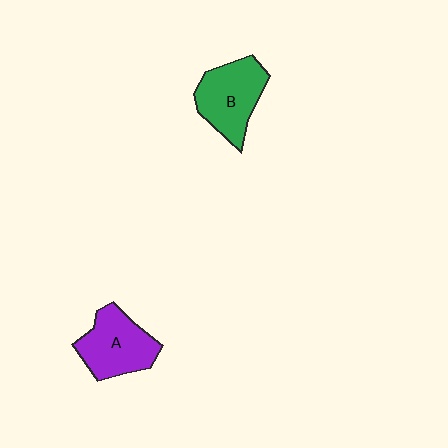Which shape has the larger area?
Shape B (green).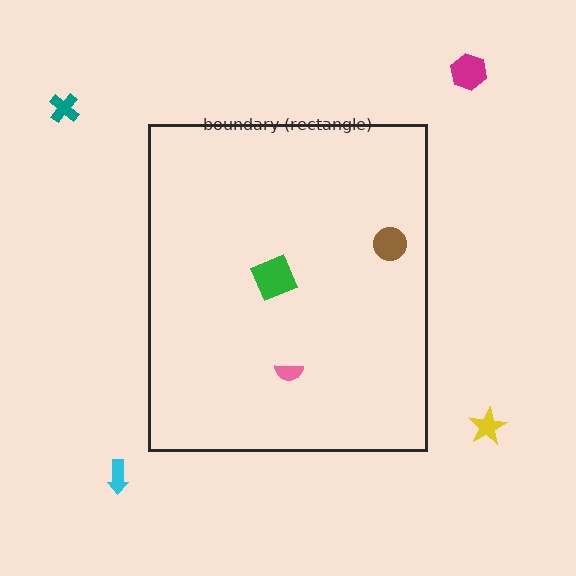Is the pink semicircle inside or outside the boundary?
Inside.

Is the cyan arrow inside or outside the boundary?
Outside.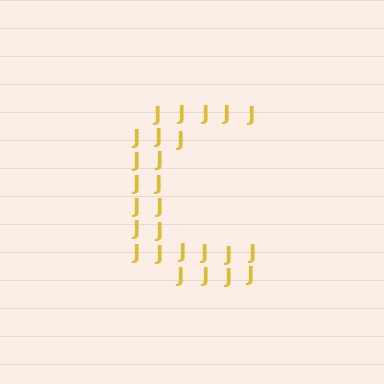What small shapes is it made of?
It is made of small letter J's.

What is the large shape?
The large shape is the letter C.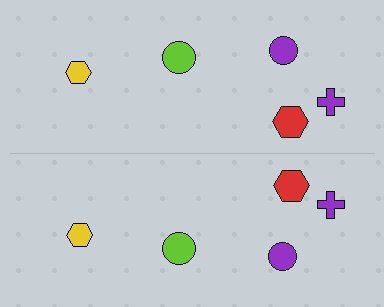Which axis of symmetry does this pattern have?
The pattern has a horizontal axis of symmetry running through the center of the image.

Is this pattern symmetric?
Yes, this pattern has bilateral (reflection) symmetry.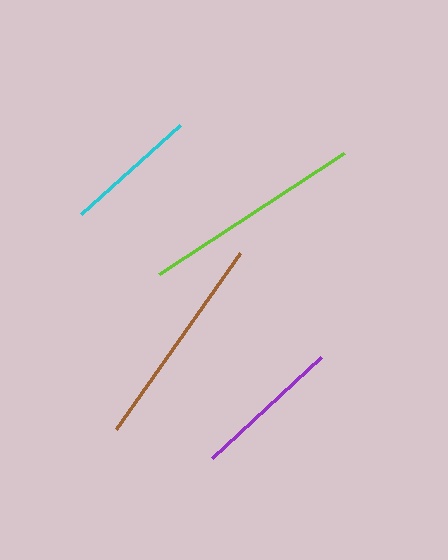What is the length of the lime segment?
The lime segment is approximately 222 pixels long.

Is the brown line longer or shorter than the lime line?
The lime line is longer than the brown line.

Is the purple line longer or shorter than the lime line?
The lime line is longer than the purple line.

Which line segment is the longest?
The lime line is the longest at approximately 222 pixels.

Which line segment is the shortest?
The cyan line is the shortest at approximately 133 pixels.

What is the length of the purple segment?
The purple segment is approximately 149 pixels long.